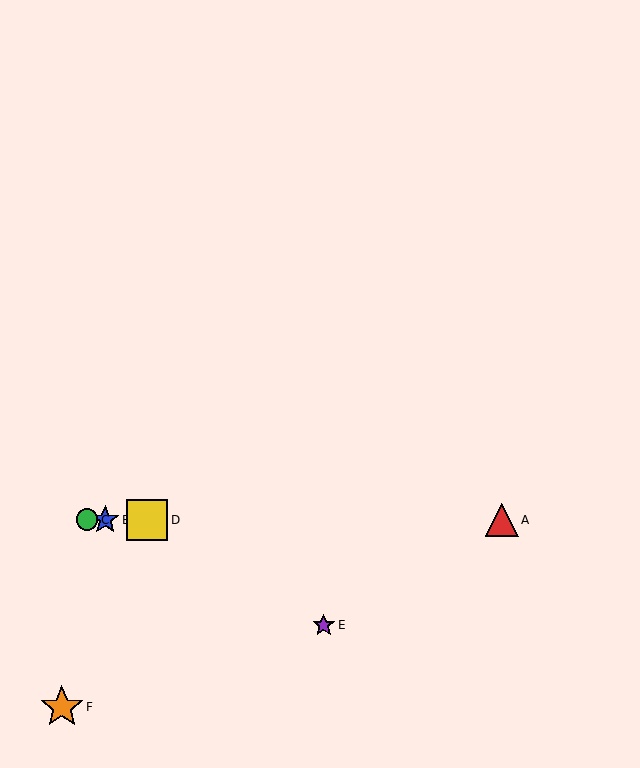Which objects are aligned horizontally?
Objects A, B, C, D are aligned horizontally.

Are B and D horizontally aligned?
Yes, both are at y≈520.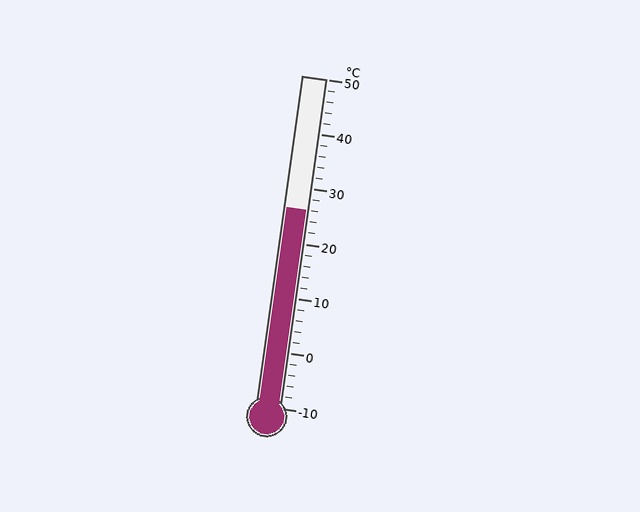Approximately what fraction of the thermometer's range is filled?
The thermometer is filled to approximately 60% of its range.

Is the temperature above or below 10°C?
The temperature is above 10°C.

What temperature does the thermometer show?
The thermometer shows approximately 26°C.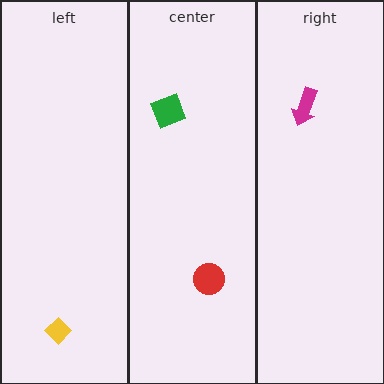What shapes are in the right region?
The magenta arrow.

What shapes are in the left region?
The yellow diamond.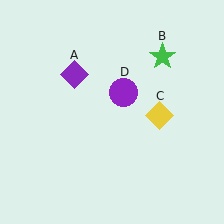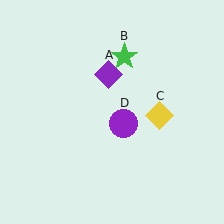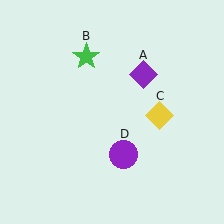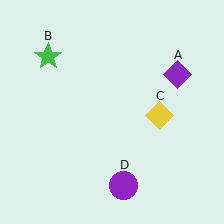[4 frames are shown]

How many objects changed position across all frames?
3 objects changed position: purple diamond (object A), green star (object B), purple circle (object D).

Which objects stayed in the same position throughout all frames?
Yellow diamond (object C) remained stationary.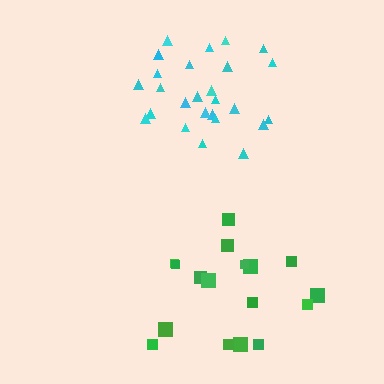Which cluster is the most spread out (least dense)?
Green.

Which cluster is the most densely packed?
Cyan.